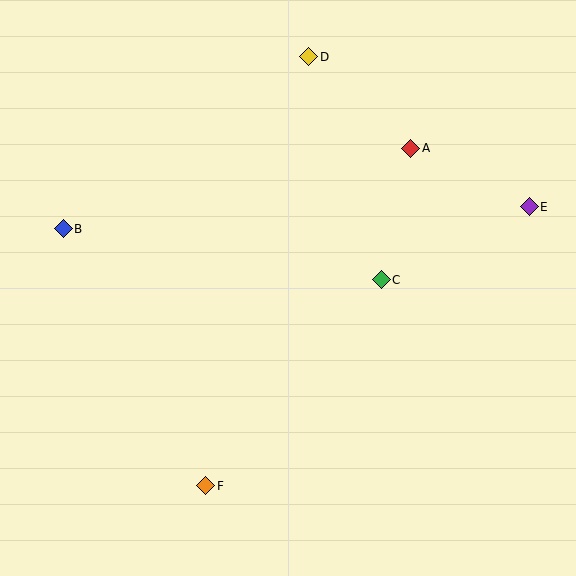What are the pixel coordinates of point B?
Point B is at (63, 229).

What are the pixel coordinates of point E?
Point E is at (529, 207).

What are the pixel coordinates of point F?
Point F is at (206, 486).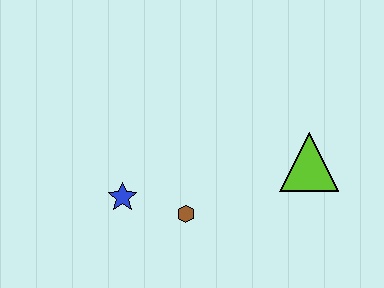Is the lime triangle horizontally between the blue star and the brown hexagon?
No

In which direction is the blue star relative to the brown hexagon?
The blue star is to the left of the brown hexagon.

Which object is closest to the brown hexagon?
The blue star is closest to the brown hexagon.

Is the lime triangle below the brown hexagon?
No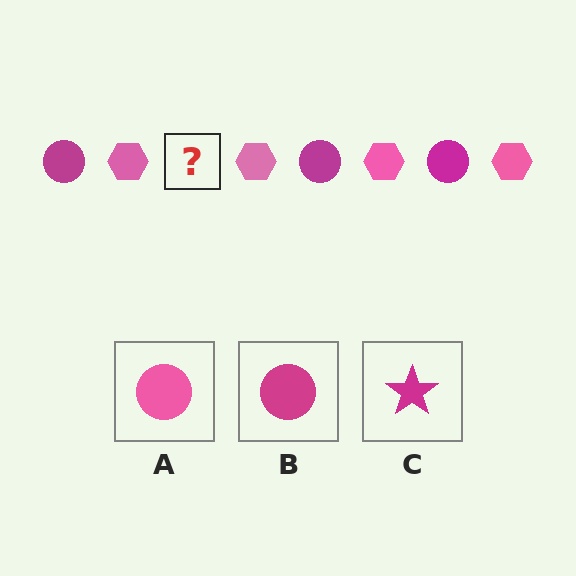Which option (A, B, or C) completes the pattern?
B.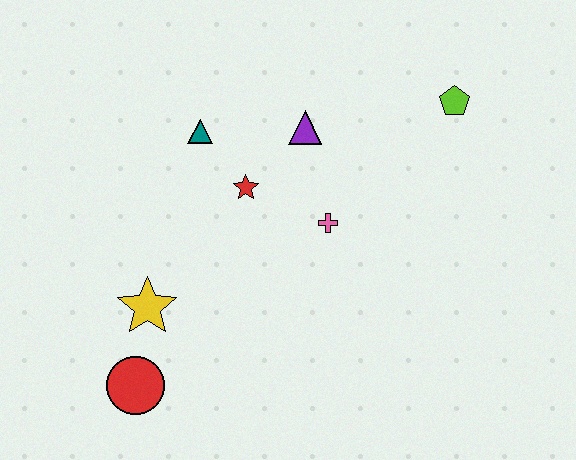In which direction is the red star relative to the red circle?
The red star is above the red circle.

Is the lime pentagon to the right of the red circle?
Yes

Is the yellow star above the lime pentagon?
No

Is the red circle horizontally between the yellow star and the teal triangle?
No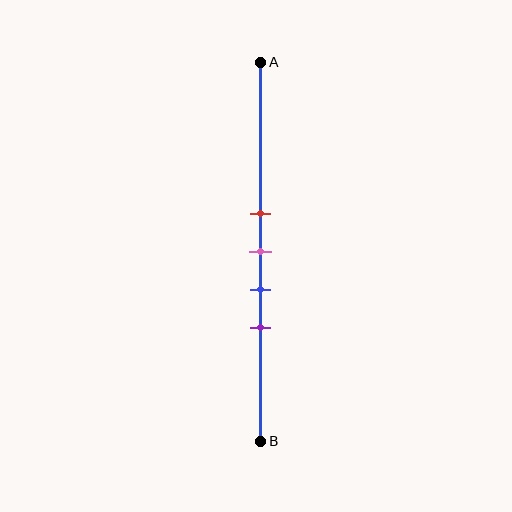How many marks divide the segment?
There are 4 marks dividing the segment.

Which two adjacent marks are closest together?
The red and pink marks are the closest adjacent pair.